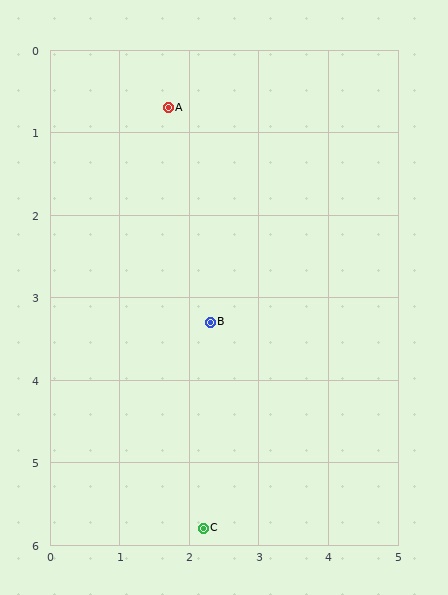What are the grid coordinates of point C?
Point C is at approximately (2.2, 5.8).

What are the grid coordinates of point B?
Point B is at approximately (2.3, 3.3).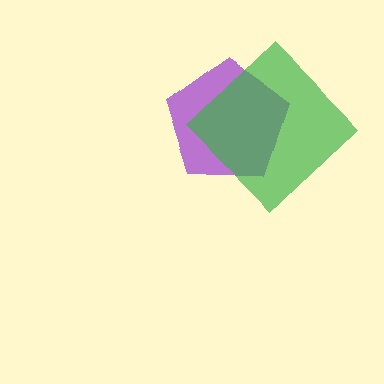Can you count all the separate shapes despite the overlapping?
Yes, there are 2 separate shapes.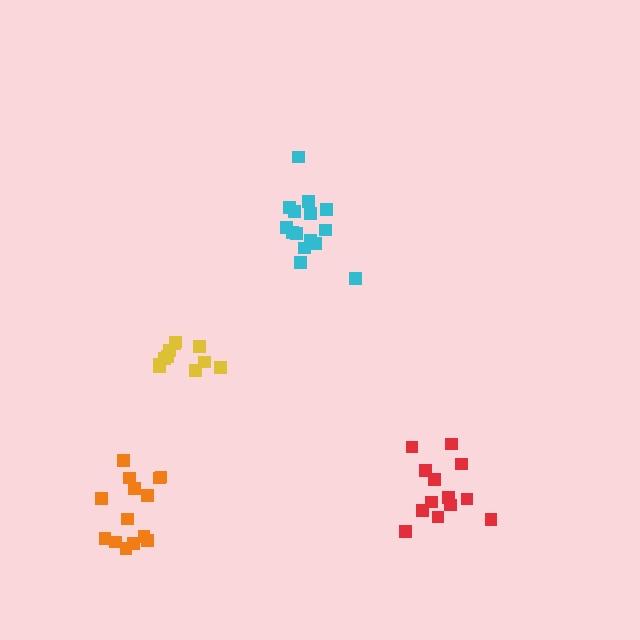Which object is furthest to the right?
The red cluster is rightmost.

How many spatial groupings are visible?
There are 4 spatial groupings.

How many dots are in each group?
Group 1: 15 dots, Group 2: 11 dots, Group 3: 14 dots, Group 4: 14 dots (54 total).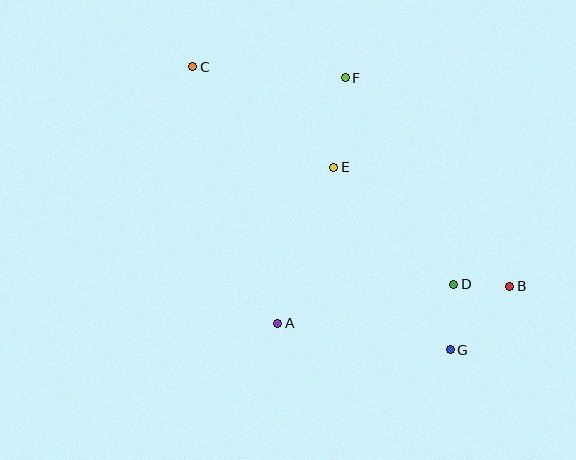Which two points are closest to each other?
Points B and D are closest to each other.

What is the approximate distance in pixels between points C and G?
The distance between C and G is approximately 382 pixels.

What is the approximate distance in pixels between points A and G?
The distance between A and G is approximately 175 pixels.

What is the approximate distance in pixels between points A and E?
The distance between A and E is approximately 165 pixels.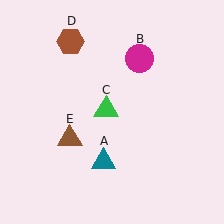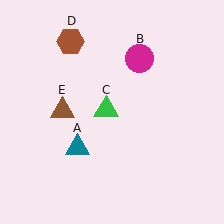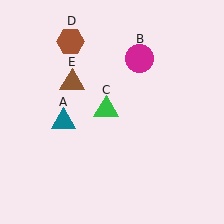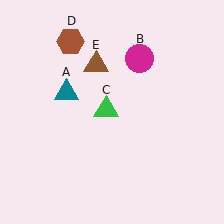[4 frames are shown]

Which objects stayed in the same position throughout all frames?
Magenta circle (object B) and green triangle (object C) and brown hexagon (object D) remained stationary.